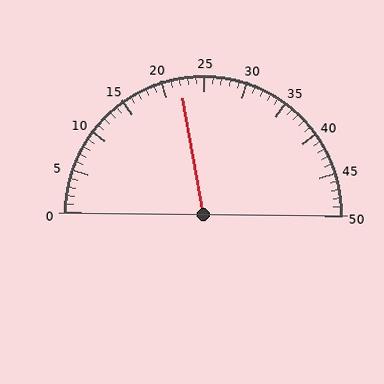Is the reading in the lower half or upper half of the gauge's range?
The reading is in the lower half of the range (0 to 50).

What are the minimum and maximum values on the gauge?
The gauge ranges from 0 to 50.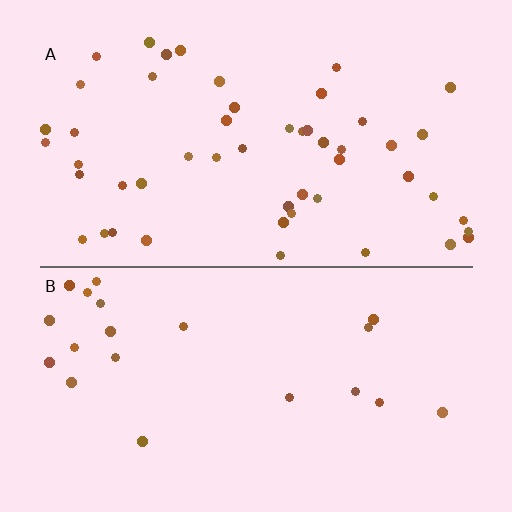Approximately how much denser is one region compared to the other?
Approximately 2.5× — region A over region B.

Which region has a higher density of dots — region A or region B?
A (the top).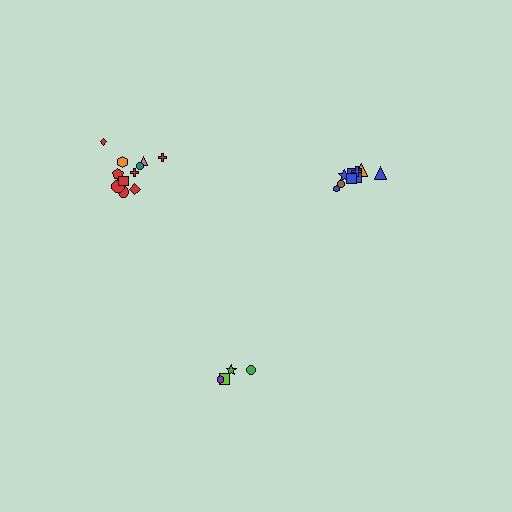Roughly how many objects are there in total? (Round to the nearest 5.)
Roughly 25 objects in total.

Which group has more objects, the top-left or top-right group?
The top-left group.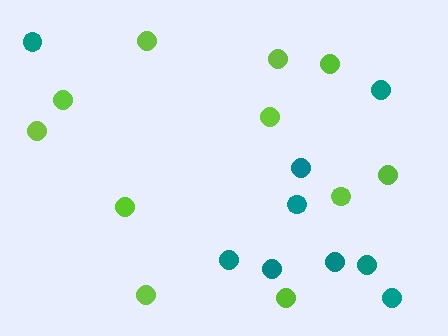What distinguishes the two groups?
There are 2 groups: one group of lime circles (11) and one group of teal circles (9).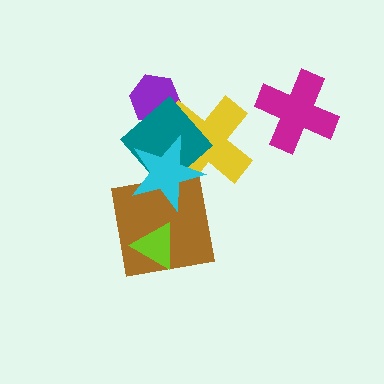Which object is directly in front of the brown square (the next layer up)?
The cyan star is directly in front of the brown square.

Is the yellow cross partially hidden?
Yes, it is partially covered by another shape.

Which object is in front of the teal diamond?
The cyan star is in front of the teal diamond.